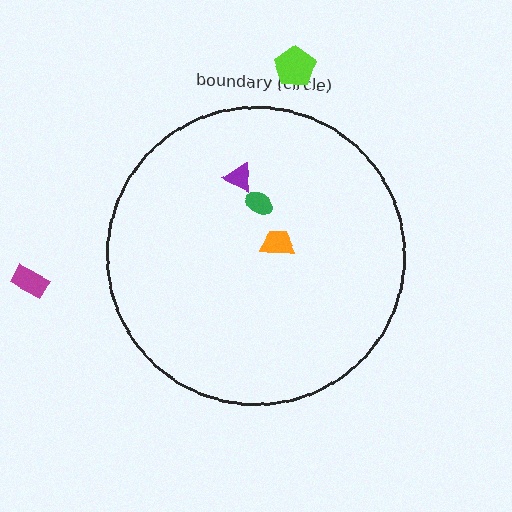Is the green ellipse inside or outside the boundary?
Inside.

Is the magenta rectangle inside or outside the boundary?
Outside.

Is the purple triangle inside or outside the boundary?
Inside.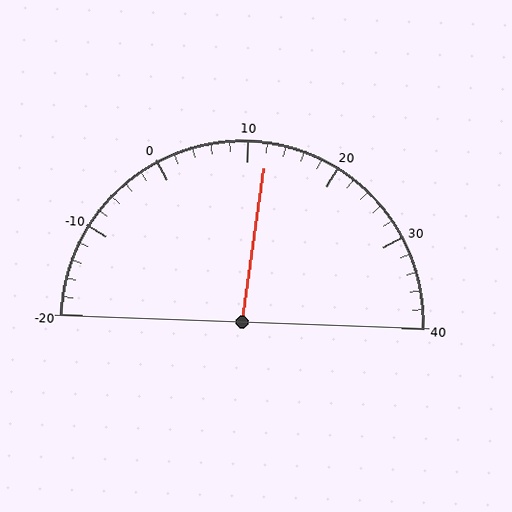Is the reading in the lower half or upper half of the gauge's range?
The reading is in the upper half of the range (-20 to 40).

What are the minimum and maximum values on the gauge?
The gauge ranges from -20 to 40.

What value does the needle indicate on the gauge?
The needle indicates approximately 12.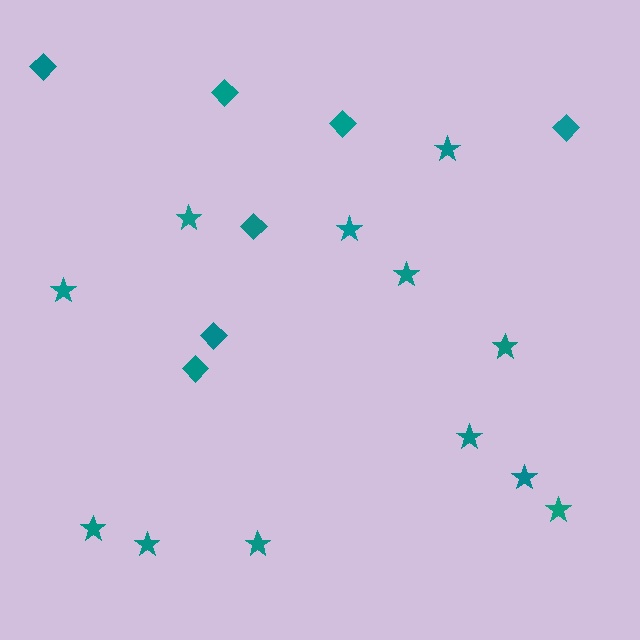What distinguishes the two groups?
There are 2 groups: one group of diamonds (7) and one group of stars (12).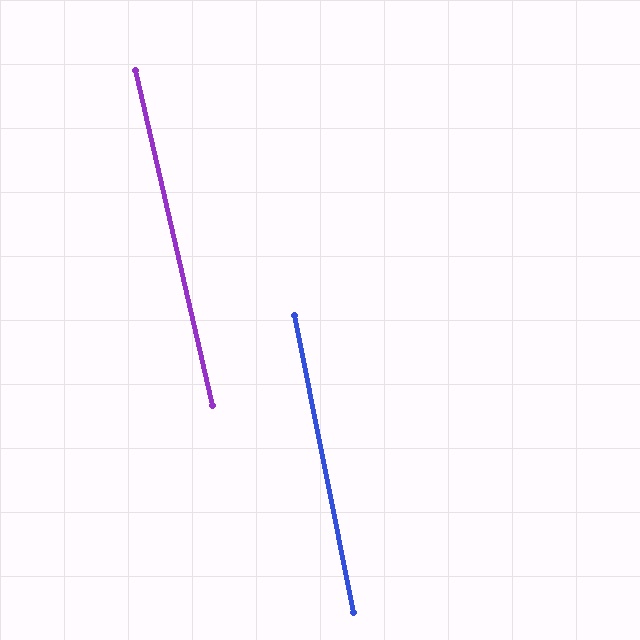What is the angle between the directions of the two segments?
Approximately 2 degrees.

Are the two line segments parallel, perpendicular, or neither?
Parallel — their directions differ by only 1.7°.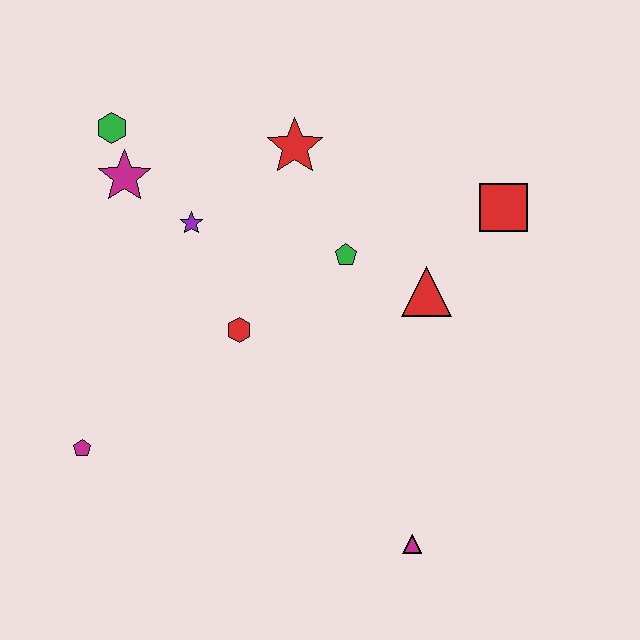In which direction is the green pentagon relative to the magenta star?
The green pentagon is to the right of the magenta star.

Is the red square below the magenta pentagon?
No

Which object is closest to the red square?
The red triangle is closest to the red square.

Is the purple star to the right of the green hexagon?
Yes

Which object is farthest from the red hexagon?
The red square is farthest from the red hexagon.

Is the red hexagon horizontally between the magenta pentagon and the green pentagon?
Yes